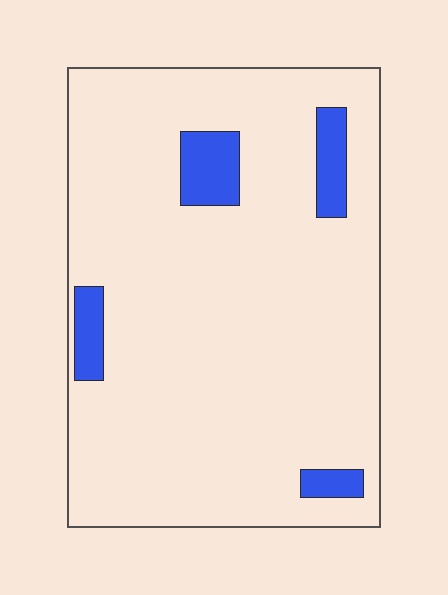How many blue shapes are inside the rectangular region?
4.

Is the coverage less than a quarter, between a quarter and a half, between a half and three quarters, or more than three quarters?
Less than a quarter.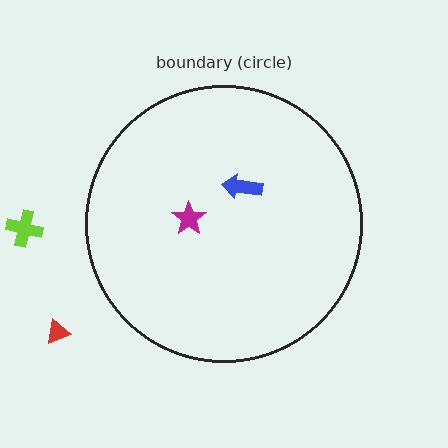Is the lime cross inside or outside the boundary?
Outside.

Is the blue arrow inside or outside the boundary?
Inside.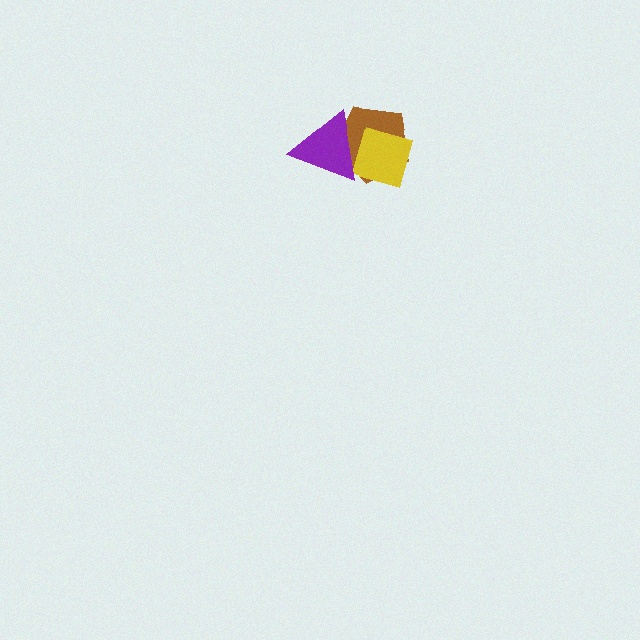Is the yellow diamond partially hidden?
Yes, it is partially covered by another shape.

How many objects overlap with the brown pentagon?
2 objects overlap with the brown pentagon.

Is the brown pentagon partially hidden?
Yes, it is partially covered by another shape.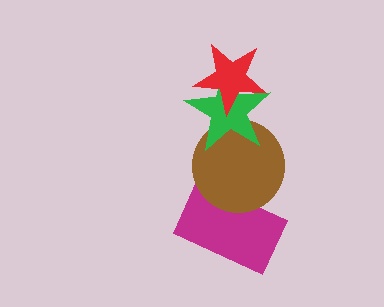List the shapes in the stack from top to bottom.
From top to bottom: the red star, the green star, the brown circle, the magenta rectangle.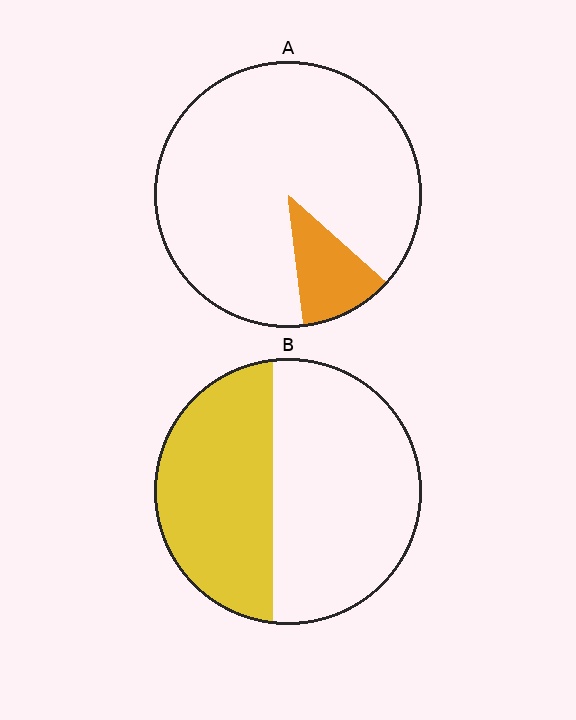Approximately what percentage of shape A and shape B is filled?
A is approximately 10% and B is approximately 45%.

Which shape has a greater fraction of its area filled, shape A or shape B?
Shape B.